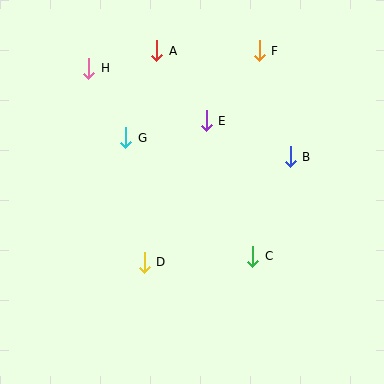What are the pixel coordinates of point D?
Point D is at (144, 262).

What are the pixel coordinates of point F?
Point F is at (259, 51).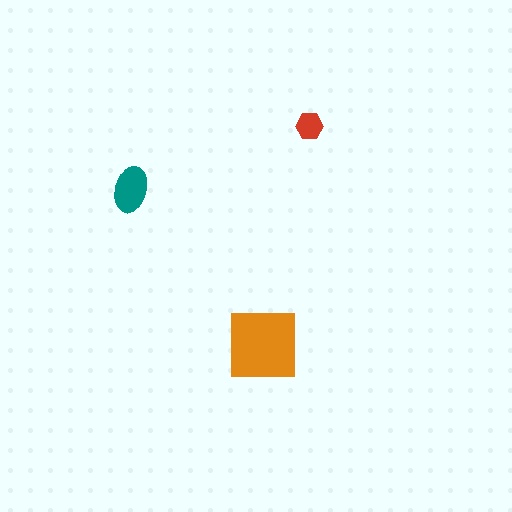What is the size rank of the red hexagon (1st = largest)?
3rd.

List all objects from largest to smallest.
The orange square, the teal ellipse, the red hexagon.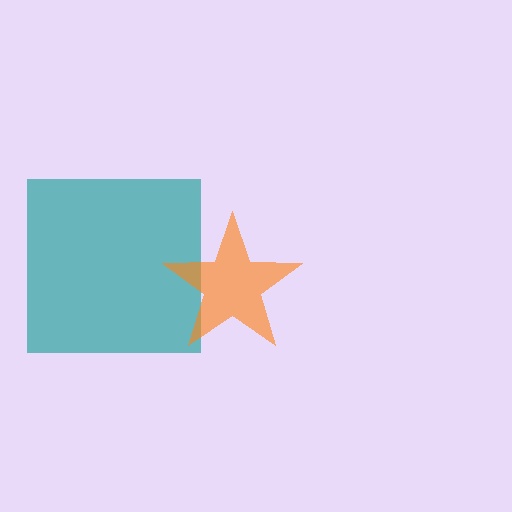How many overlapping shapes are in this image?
There are 2 overlapping shapes in the image.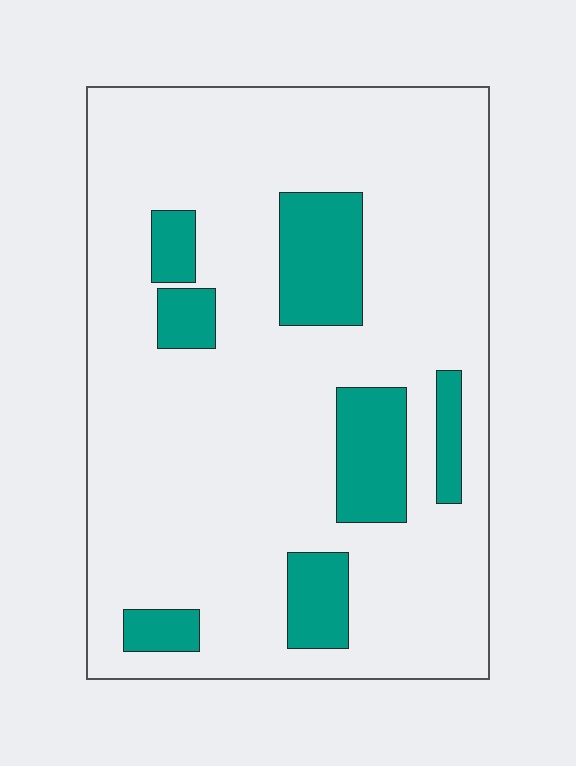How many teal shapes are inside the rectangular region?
7.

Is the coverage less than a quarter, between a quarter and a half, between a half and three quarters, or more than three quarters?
Less than a quarter.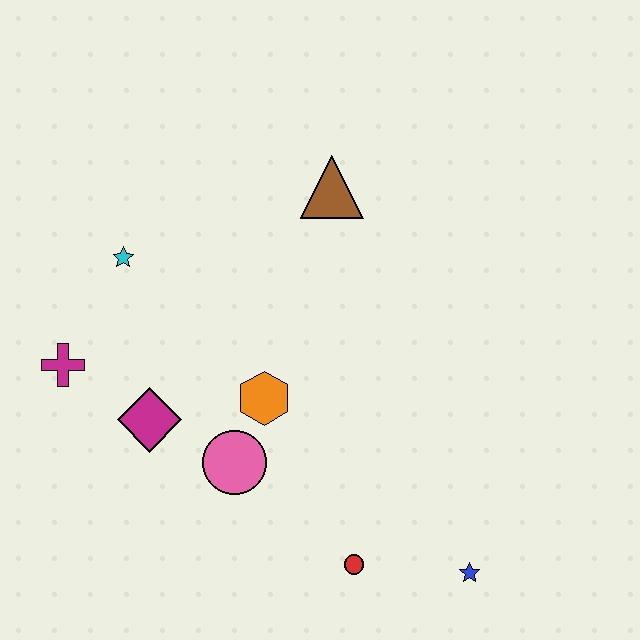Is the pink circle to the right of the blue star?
No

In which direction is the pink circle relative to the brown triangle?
The pink circle is below the brown triangle.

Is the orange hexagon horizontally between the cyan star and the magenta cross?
No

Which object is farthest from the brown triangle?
The blue star is farthest from the brown triangle.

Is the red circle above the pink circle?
No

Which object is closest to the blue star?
The red circle is closest to the blue star.